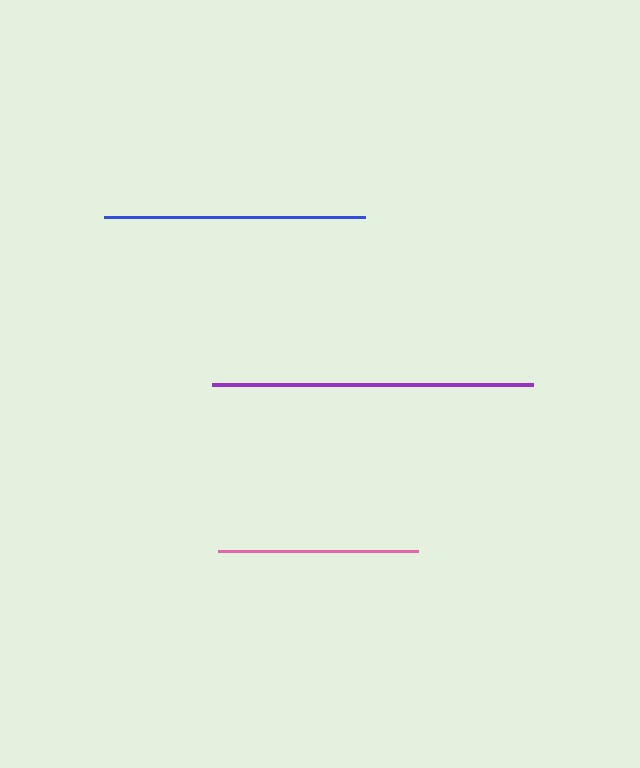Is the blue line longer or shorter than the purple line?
The purple line is longer than the blue line.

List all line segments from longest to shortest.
From longest to shortest: purple, blue, pink.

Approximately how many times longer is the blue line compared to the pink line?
The blue line is approximately 1.3 times the length of the pink line.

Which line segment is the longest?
The purple line is the longest at approximately 320 pixels.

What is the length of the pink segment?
The pink segment is approximately 200 pixels long.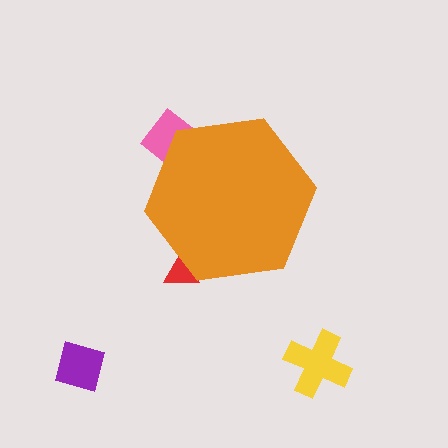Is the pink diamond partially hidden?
Yes, the pink diamond is partially hidden behind the orange hexagon.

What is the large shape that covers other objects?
An orange hexagon.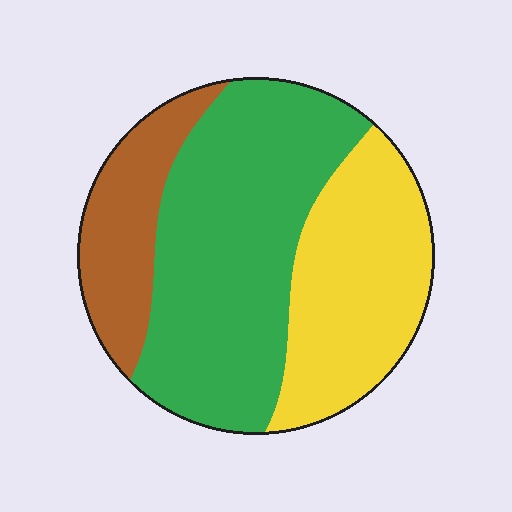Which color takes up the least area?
Brown, at roughly 20%.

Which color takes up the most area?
Green, at roughly 50%.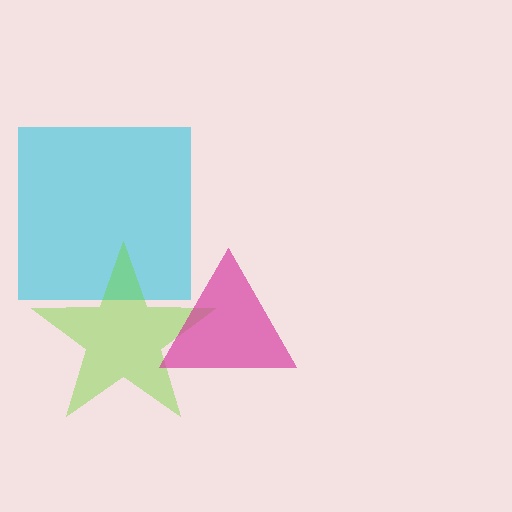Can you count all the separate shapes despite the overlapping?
Yes, there are 3 separate shapes.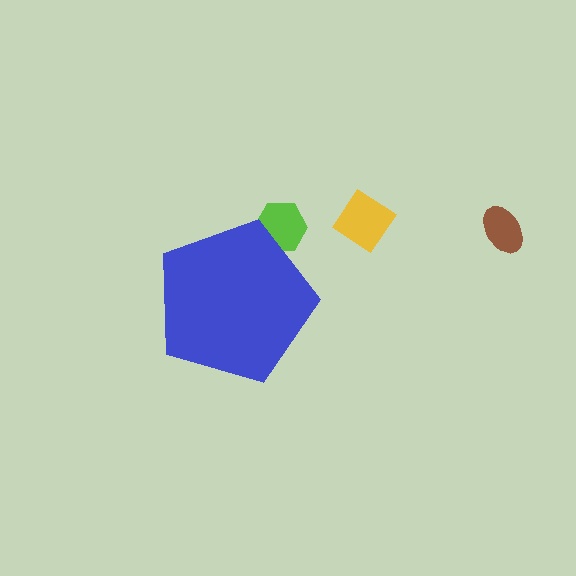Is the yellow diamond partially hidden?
No, the yellow diamond is fully visible.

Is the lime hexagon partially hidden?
Yes, the lime hexagon is partially hidden behind the blue pentagon.